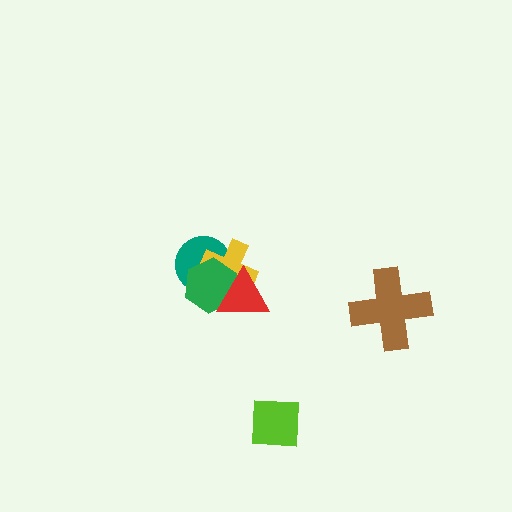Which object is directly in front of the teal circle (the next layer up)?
The yellow cross is directly in front of the teal circle.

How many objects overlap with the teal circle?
3 objects overlap with the teal circle.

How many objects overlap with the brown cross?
0 objects overlap with the brown cross.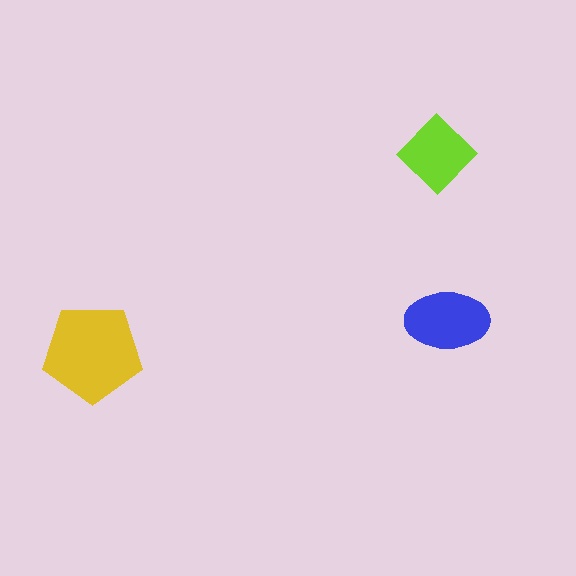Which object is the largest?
The yellow pentagon.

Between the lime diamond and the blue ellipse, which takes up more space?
The blue ellipse.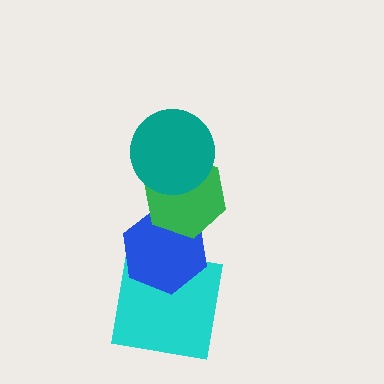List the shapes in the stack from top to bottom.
From top to bottom: the teal circle, the green hexagon, the blue hexagon, the cyan square.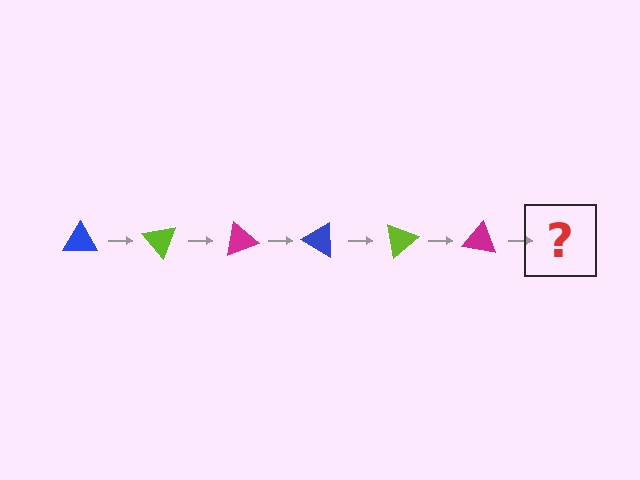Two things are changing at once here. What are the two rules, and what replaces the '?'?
The two rules are that it rotates 50 degrees each step and the color cycles through blue, lime, and magenta. The '?' should be a blue triangle, rotated 300 degrees from the start.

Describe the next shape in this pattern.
It should be a blue triangle, rotated 300 degrees from the start.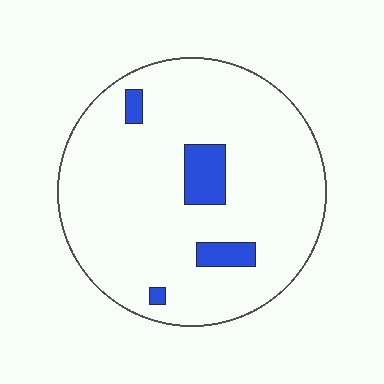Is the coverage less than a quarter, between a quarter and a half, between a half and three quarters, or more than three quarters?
Less than a quarter.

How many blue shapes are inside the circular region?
4.